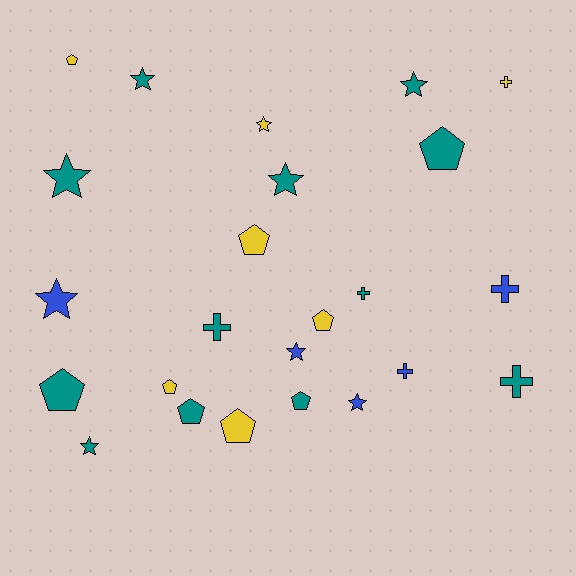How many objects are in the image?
There are 24 objects.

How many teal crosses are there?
There are 3 teal crosses.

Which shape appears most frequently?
Pentagon, with 9 objects.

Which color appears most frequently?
Teal, with 12 objects.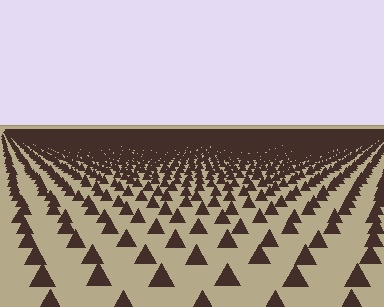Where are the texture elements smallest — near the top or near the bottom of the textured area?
Near the top.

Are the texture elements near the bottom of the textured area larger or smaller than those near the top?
Larger. Near the bottom, elements are closer to the viewer and appear at a bigger on-screen size.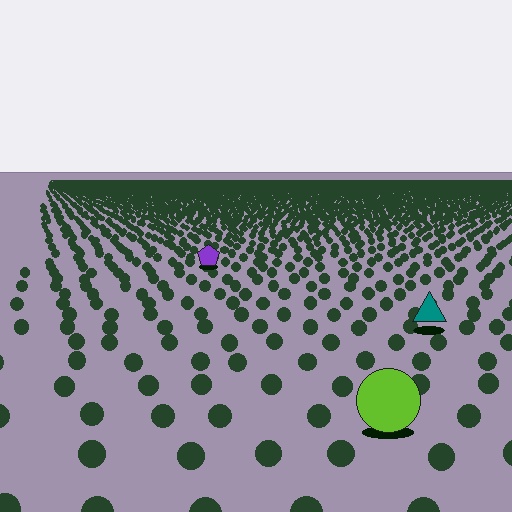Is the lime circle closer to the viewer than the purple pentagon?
Yes. The lime circle is closer — you can tell from the texture gradient: the ground texture is coarser near it.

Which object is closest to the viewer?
The lime circle is closest. The texture marks near it are larger and more spread out.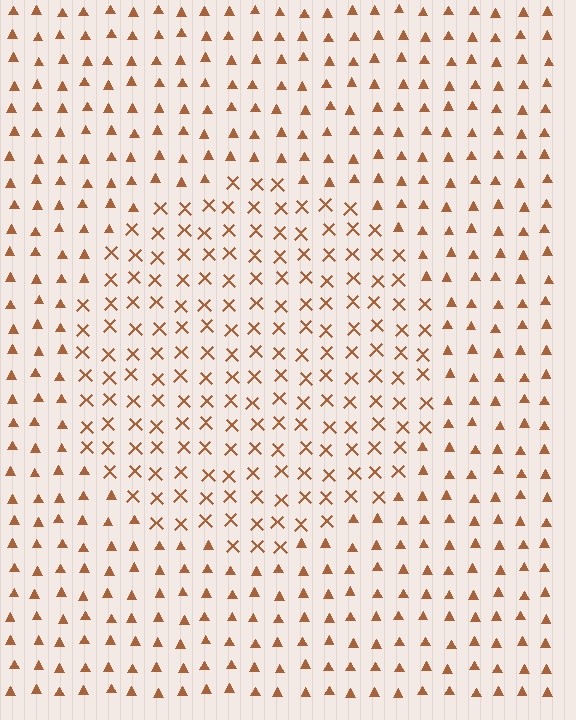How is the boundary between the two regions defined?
The boundary is defined by a change in element shape: X marks inside vs. triangles outside. All elements share the same color and spacing.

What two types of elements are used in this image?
The image uses X marks inside the circle region and triangles outside it.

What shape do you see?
I see a circle.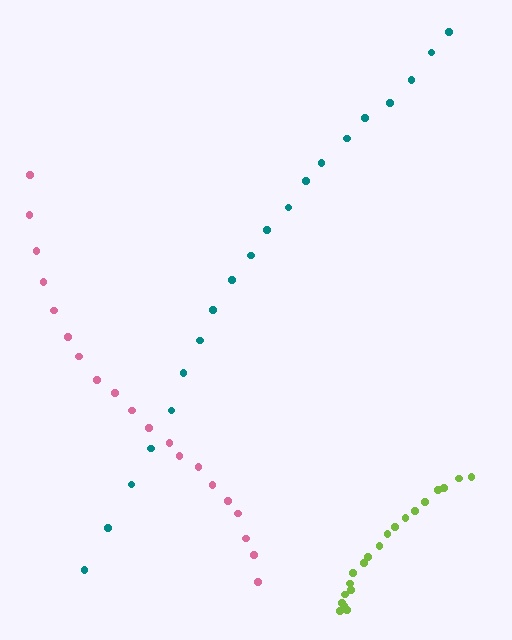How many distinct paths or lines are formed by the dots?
There are 3 distinct paths.